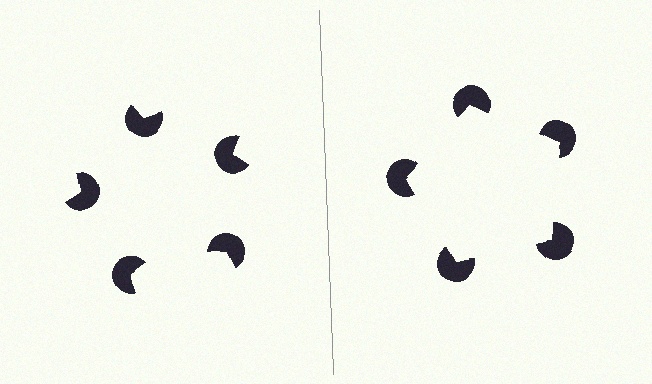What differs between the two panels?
The pac-man discs are positioned identically on both sides; only the wedge orientations differ. On the right they align to a pentagon; on the left they are misaligned.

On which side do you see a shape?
An illusory pentagon appears on the right side. On the left side the wedge cuts are rotated, so no coherent shape forms.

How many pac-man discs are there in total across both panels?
10 — 5 on each side.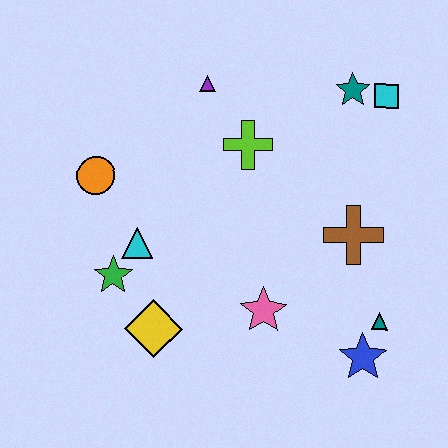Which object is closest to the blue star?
The teal triangle is closest to the blue star.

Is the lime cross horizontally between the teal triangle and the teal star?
No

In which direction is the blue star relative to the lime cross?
The blue star is below the lime cross.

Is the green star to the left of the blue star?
Yes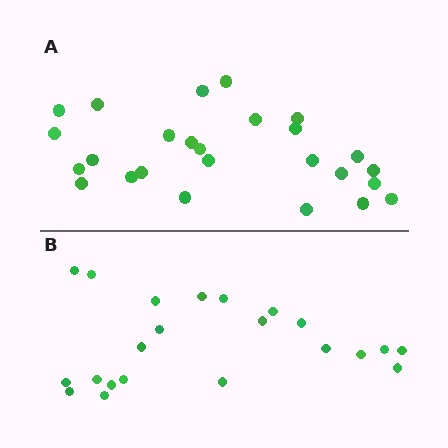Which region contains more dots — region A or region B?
Region A (the top region) has more dots.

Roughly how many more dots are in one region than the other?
Region A has about 4 more dots than region B.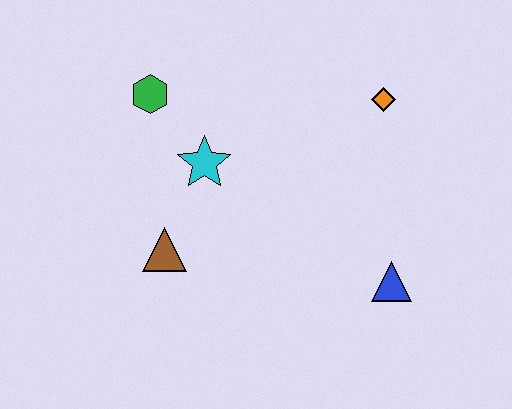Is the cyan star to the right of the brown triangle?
Yes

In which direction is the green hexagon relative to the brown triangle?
The green hexagon is above the brown triangle.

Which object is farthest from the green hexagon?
The blue triangle is farthest from the green hexagon.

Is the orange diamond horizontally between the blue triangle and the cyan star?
Yes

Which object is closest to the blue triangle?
The orange diamond is closest to the blue triangle.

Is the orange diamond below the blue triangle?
No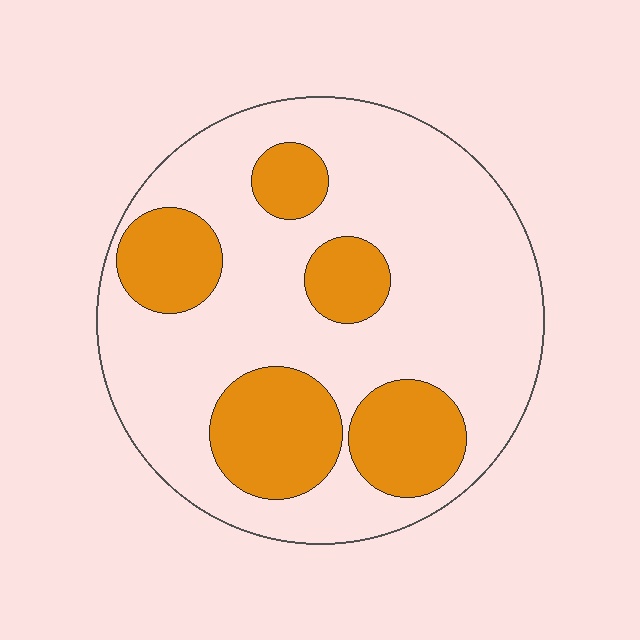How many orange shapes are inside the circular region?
5.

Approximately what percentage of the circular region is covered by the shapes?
Approximately 30%.